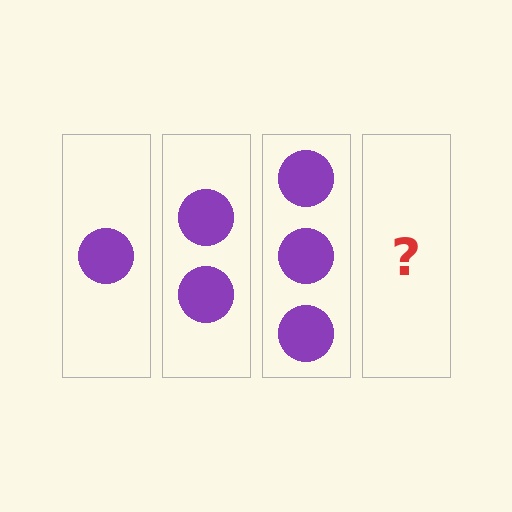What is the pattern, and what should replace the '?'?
The pattern is that each step adds one more circle. The '?' should be 4 circles.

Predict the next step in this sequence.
The next step is 4 circles.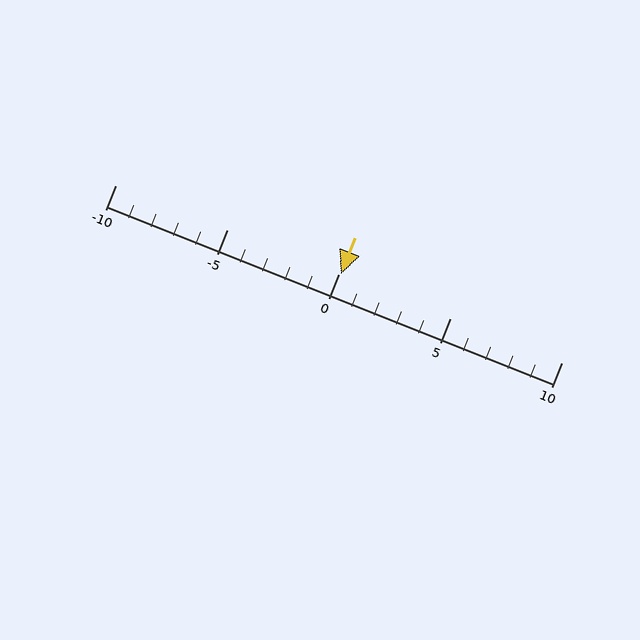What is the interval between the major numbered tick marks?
The major tick marks are spaced 5 units apart.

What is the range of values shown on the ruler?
The ruler shows values from -10 to 10.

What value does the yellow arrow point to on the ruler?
The yellow arrow points to approximately 0.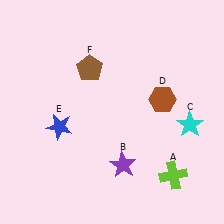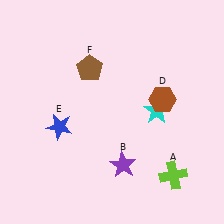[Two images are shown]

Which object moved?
The cyan star (C) moved left.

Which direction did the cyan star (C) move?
The cyan star (C) moved left.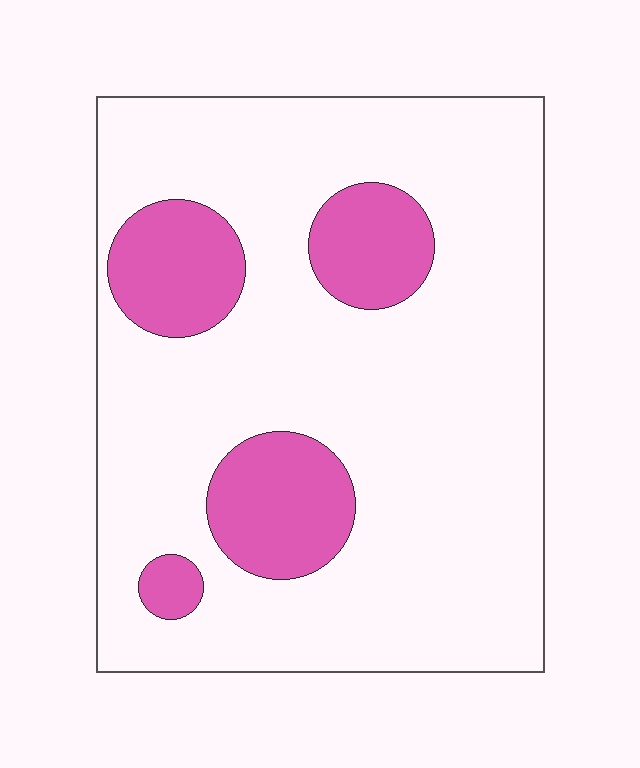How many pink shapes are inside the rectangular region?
4.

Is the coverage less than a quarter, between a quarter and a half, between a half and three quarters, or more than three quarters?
Less than a quarter.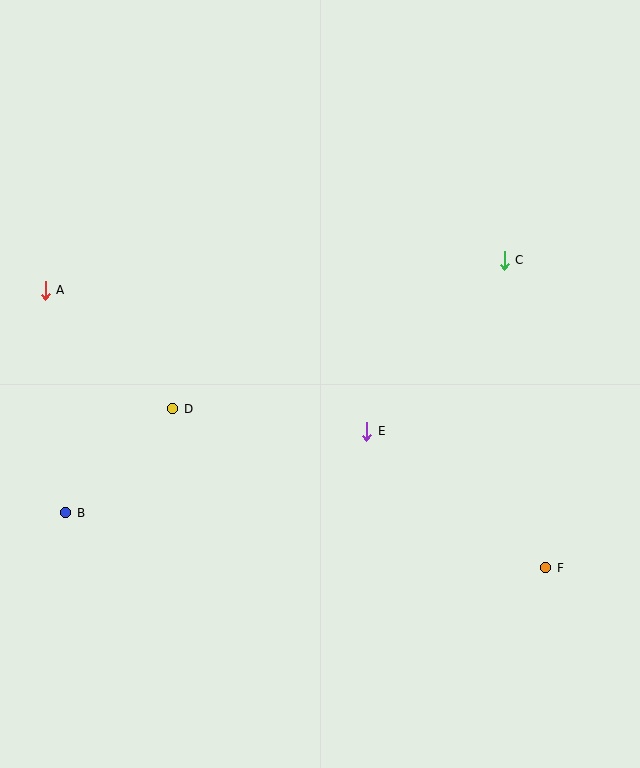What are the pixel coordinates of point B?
Point B is at (66, 513).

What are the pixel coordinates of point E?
Point E is at (367, 431).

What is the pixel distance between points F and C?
The distance between F and C is 310 pixels.